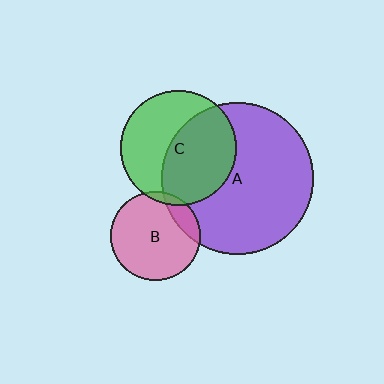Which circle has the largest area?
Circle A (purple).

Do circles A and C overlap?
Yes.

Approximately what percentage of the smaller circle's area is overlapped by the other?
Approximately 50%.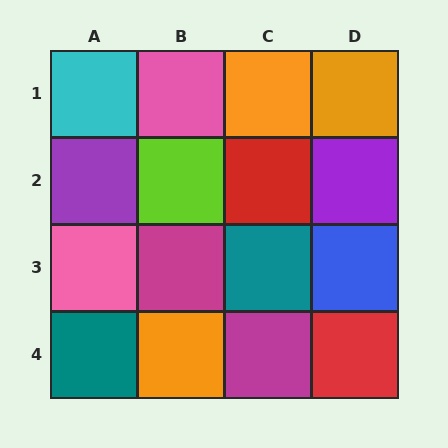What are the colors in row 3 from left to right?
Pink, magenta, teal, blue.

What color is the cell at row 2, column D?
Purple.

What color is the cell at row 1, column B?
Pink.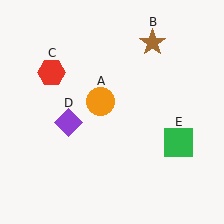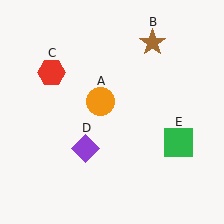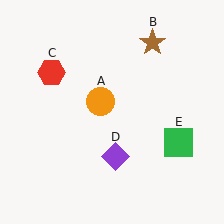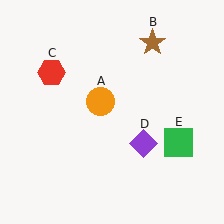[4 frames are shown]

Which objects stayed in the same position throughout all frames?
Orange circle (object A) and brown star (object B) and red hexagon (object C) and green square (object E) remained stationary.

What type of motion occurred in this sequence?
The purple diamond (object D) rotated counterclockwise around the center of the scene.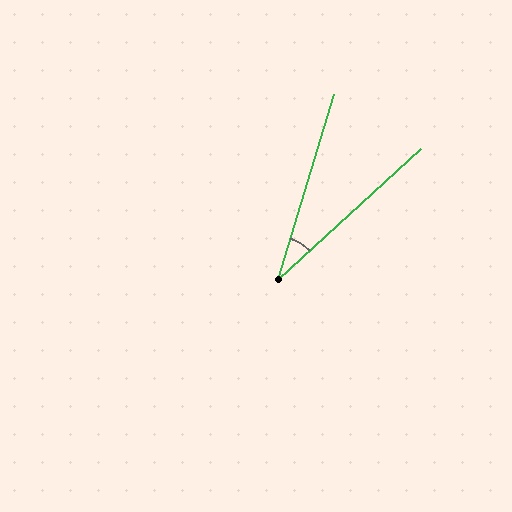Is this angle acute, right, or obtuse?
It is acute.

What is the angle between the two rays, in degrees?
Approximately 31 degrees.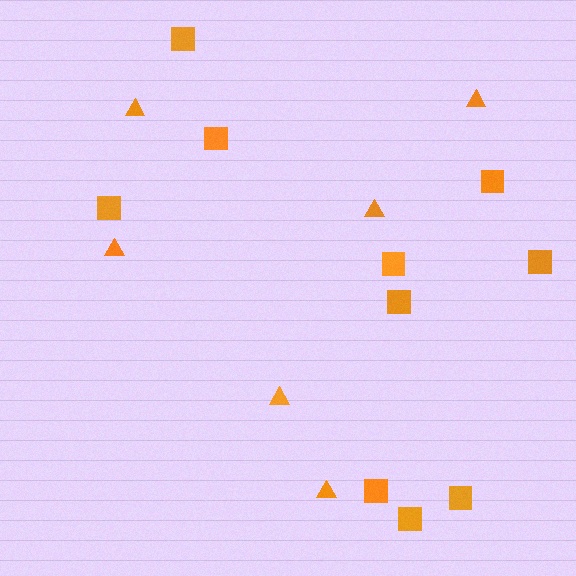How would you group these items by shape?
There are 2 groups: one group of squares (10) and one group of triangles (6).